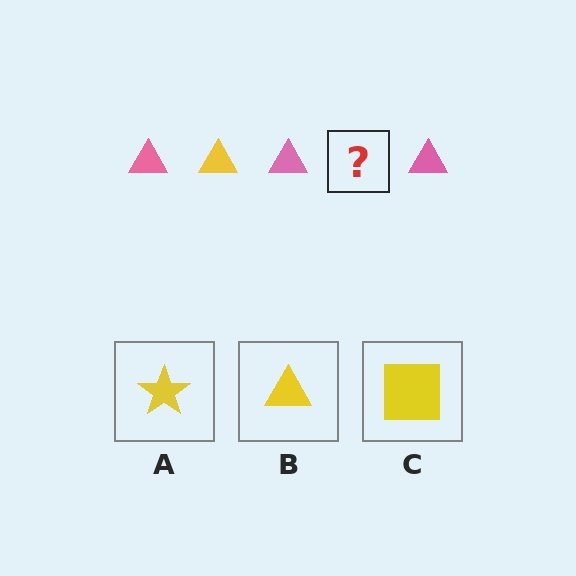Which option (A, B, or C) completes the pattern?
B.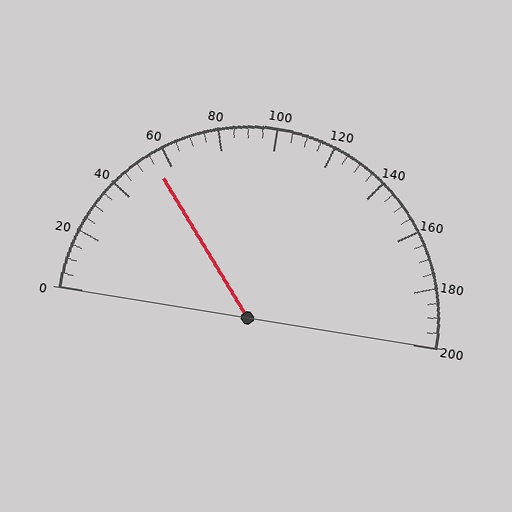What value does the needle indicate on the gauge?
The needle indicates approximately 55.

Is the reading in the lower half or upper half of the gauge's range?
The reading is in the lower half of the range (0 to 200).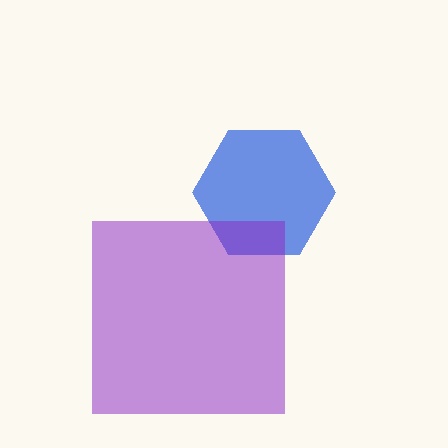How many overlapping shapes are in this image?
There are 2 overlapping shapes in the image.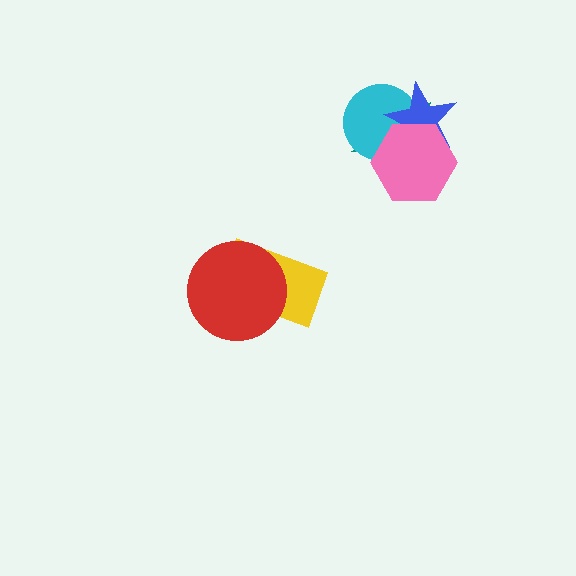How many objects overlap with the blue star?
3 objects overlap with the blue star.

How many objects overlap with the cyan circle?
3 objects overlap with the cyan circle.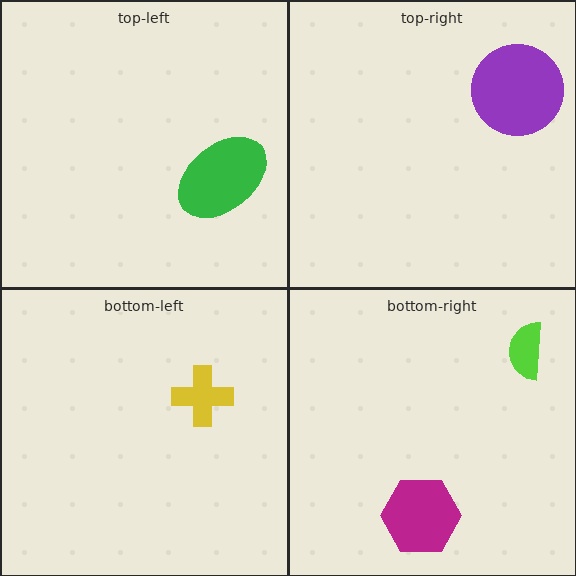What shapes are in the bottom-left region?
The yellow cross.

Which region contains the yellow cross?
The bottom-left region.